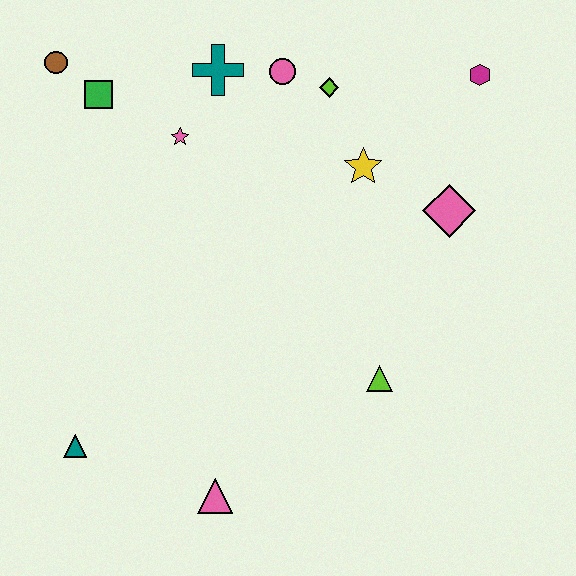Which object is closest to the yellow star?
The lime diamond is closest to the yellow star.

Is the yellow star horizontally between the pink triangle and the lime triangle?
Yes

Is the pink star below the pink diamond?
No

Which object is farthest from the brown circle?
The pink triangle is farthest from the brown circle.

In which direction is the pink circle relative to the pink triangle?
The pink circle is above the pink triangle.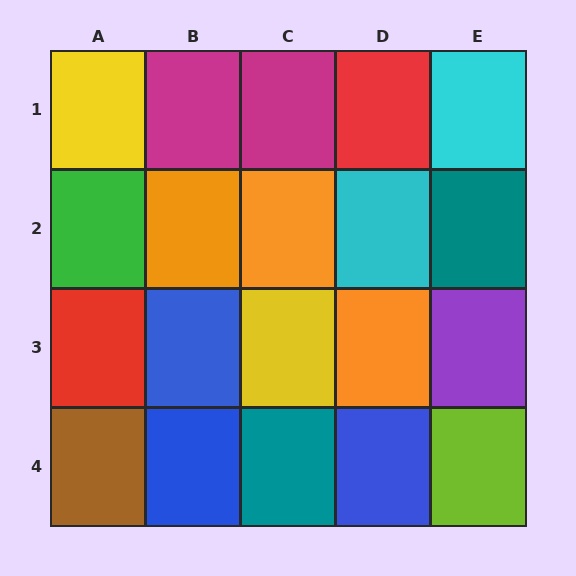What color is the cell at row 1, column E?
Cyan.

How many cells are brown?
1 cell is brown.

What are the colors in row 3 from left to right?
Red, blue, yellow, orange, purple.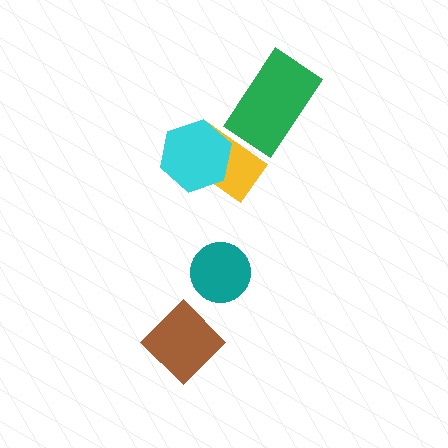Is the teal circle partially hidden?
No, no other shape covers it.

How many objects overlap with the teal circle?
0 objects overlap with the teal circle.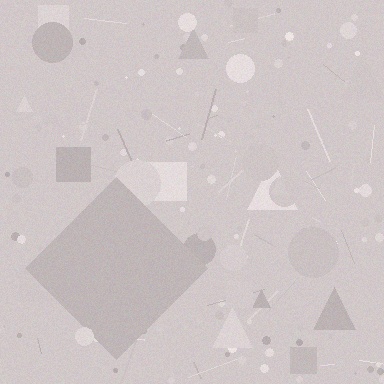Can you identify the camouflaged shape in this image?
The camouflaged shape is a diamond.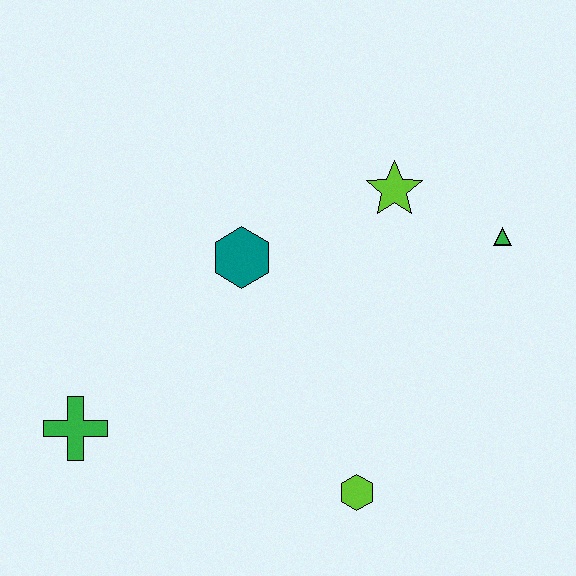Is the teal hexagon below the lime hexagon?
No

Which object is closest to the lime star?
The green triangle is closest to the lime star.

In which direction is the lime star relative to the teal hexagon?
The lime star is to the right of the teal hexagon.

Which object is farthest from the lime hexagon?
The lime star is farthest from the lime hexagon.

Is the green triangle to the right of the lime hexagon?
Yes